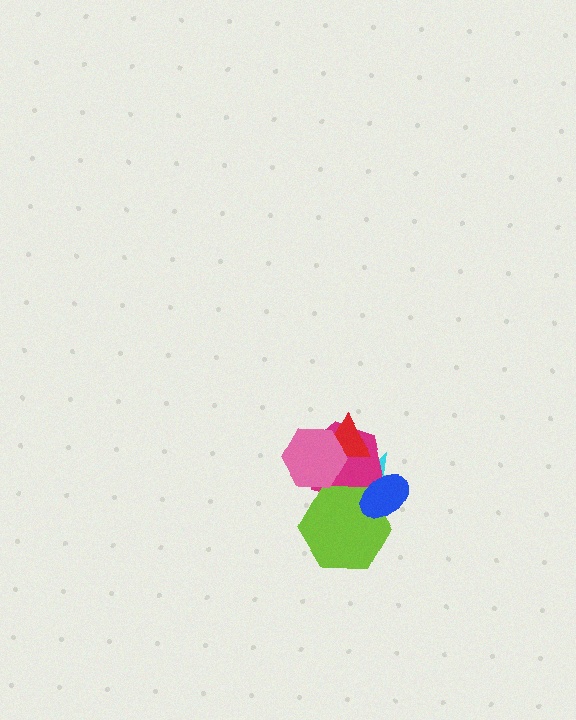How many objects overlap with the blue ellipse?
3 objects overlap with the blue ellipse.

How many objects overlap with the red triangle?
3 objects overlap with the red triangle.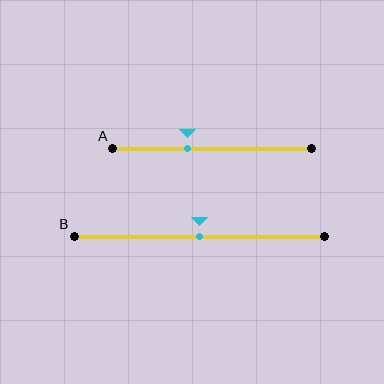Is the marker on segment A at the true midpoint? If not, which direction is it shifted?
No, the marker on segment A is shifted to the left by about 13% of the segment length.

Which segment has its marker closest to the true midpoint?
Segment B has its marker closest to the true midpoint.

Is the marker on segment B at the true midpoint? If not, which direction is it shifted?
Yes, the marker on segment B is at the true midpoint.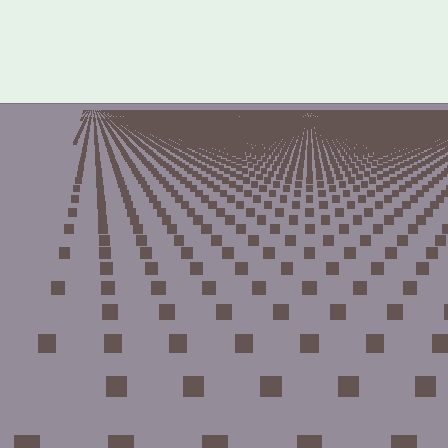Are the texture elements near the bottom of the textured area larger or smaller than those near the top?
Larger. Near the bottom, elements are closer to the viewer and appear at a bigger on-screen size.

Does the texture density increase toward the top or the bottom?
Density increases toward the top.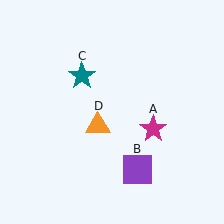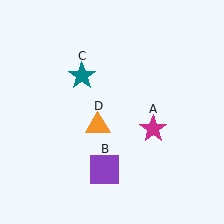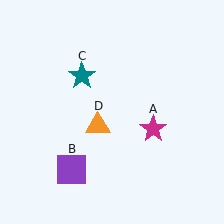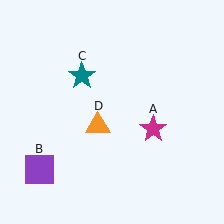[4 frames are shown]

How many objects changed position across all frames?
1 object changed position: purple square (object B).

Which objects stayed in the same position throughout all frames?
Magenta star (object A) and teal star (object C) and orange triangle (object D) remained stationary.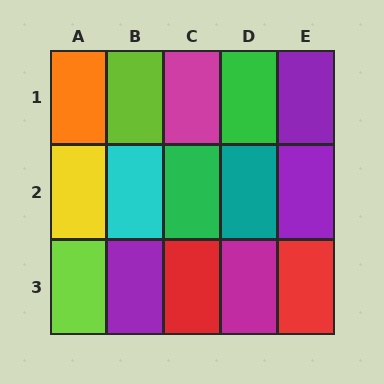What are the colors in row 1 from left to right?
Orange, lime, magenta, green, purple.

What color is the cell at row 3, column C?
Red.